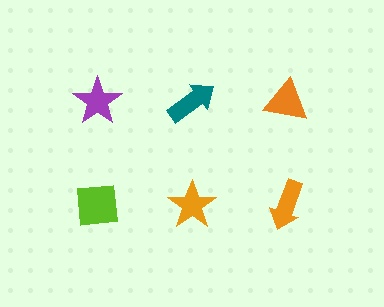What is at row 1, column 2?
A teal arrow.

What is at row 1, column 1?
A purple star.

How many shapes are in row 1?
3 shapes.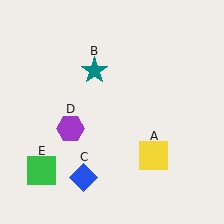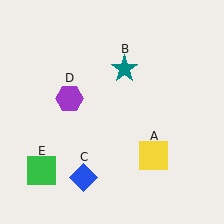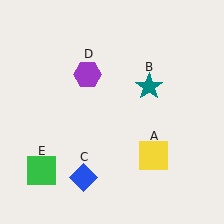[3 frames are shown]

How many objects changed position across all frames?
2 objects changed position: teal star (object B), purple hexagon (object D).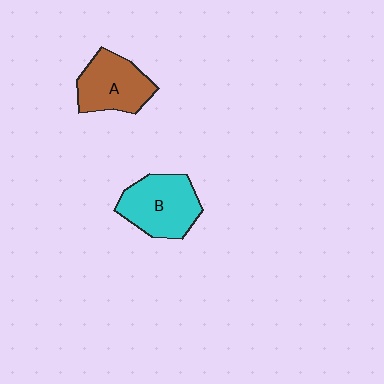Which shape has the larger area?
Shape B (cyan).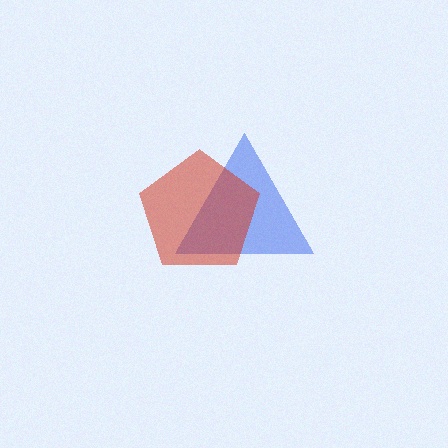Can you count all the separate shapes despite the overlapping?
Yes, there are 2 separate shapes.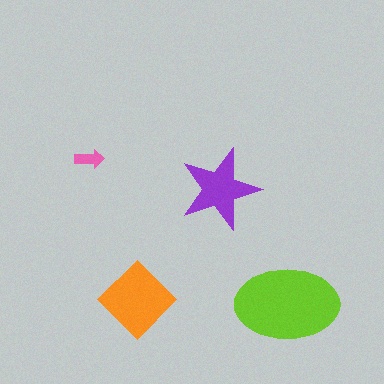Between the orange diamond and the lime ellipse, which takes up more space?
The lime ellipse.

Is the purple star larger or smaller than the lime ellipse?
Smaller.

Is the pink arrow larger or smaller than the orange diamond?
Smaller.